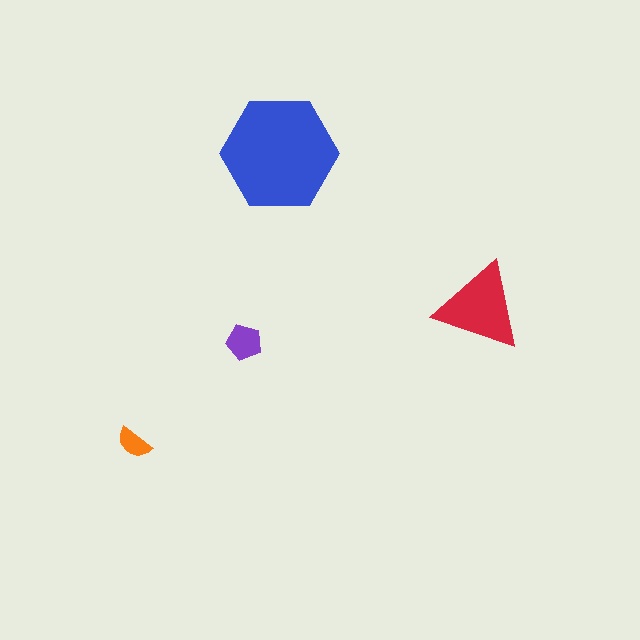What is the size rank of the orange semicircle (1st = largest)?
4th.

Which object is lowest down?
The orange semicircle is bottommost.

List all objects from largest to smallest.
The blue hexagon, the red triangle, the purple pentagon, the orange semicircle.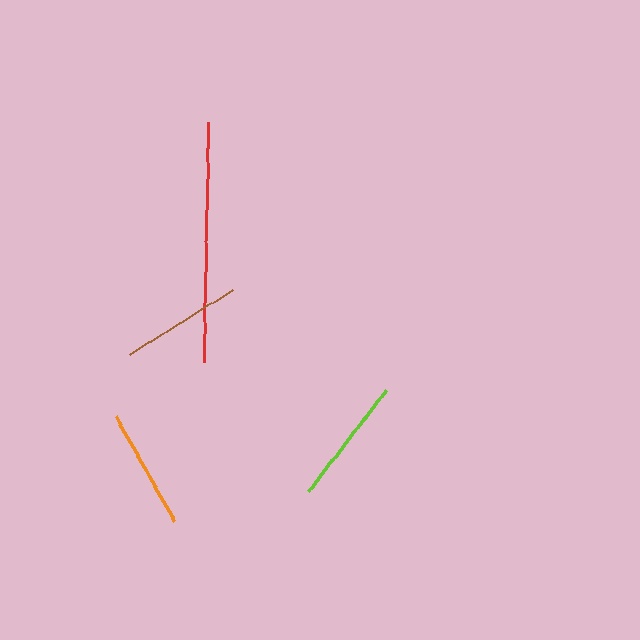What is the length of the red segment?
The red segment is approximately 240 pixels long.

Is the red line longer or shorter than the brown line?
The red line is longer than the brown line.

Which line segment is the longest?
The red line is the longest at approximately 240 pixels.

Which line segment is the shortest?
The orange line is the shortest at approximately 120 pixels.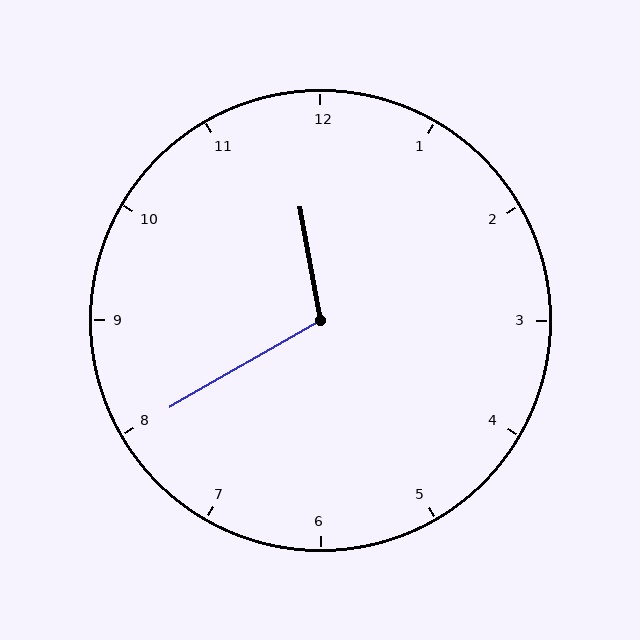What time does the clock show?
11:40.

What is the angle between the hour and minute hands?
Approximately 110 degrees.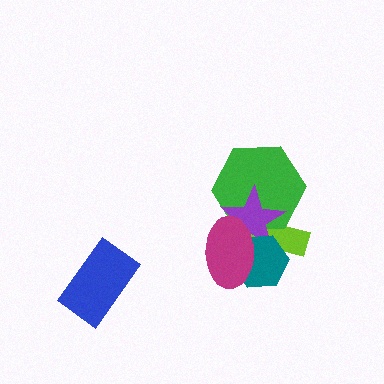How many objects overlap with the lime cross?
4 objects overlap with the lime cross.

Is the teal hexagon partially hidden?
Yes, it is partially covered by another shape.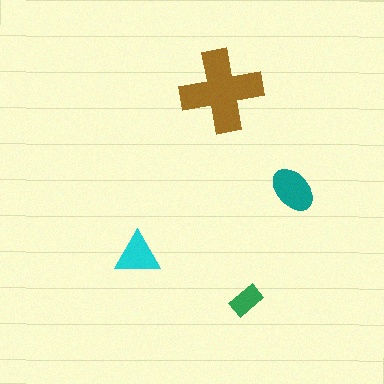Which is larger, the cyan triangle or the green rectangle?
The cyan triangle.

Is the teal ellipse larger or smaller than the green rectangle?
Larger.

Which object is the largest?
The brown cross.